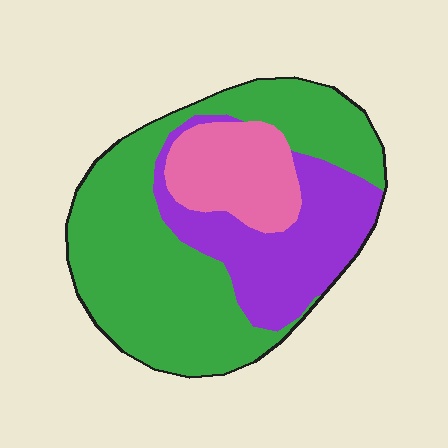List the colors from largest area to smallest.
From largest to smallest: green, purple, pink.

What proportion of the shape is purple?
Purple covers 27% of the shape.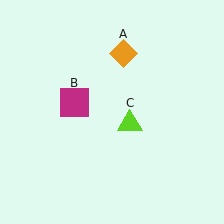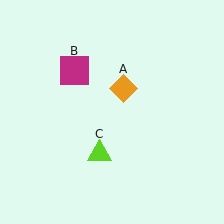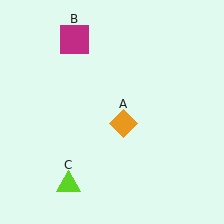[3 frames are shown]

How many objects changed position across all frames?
3 objects changed position: orange diamond (object A), magenta square (object B), lime triangle (object C).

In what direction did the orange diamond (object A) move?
The orange diamond (object A) moved down.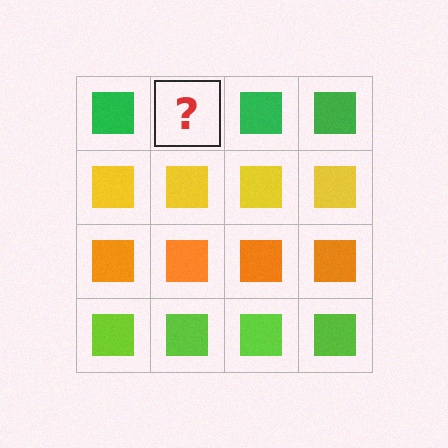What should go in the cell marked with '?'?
The missing cell should contain a green square.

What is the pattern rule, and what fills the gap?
The rule is that each row has a consistent color. The gap should be filled with a green square.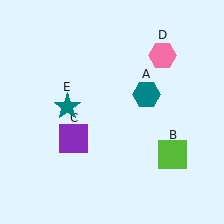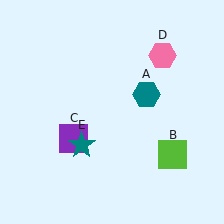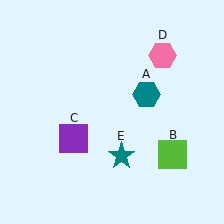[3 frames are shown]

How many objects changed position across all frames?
1 object changed position: teal star (object E).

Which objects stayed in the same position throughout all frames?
Teal hexagon (object A) and lime square (object B) and purple square (object C) and pink hexagon (object D) remained stationary.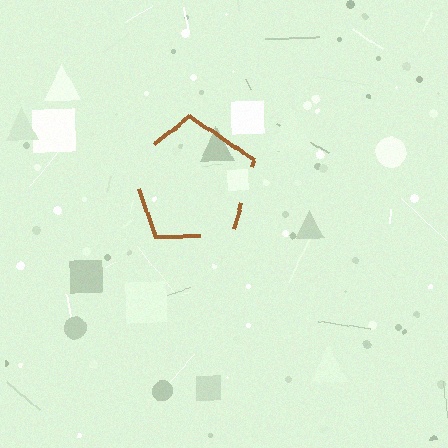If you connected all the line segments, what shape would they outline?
They would outline a pentagon.